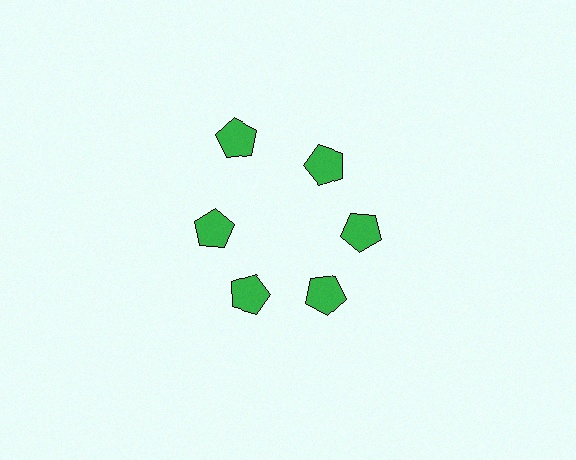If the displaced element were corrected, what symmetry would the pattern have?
It would have 6-fold rotational symmetry — the pattern would map onto itself every 60 degrees.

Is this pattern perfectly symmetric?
No. The 6 green pentagons are arranged in a ring, but one element near the 11 o'clock position is pushed outward from the center, breaking the 6-fold rotational symmetry.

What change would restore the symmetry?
The symmetry would be restored by moving it inward, back onto the ring so that all 6 pentagons sit at equal angles and equal distance from the center.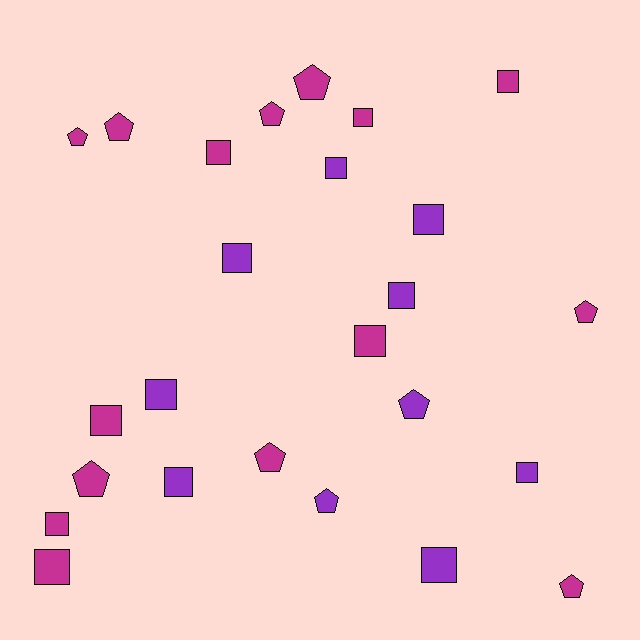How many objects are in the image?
There are 25 objects.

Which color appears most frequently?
Magenta, with 15 objects.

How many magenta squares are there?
There are 7 magenta squares.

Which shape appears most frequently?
Square, with 15 objects.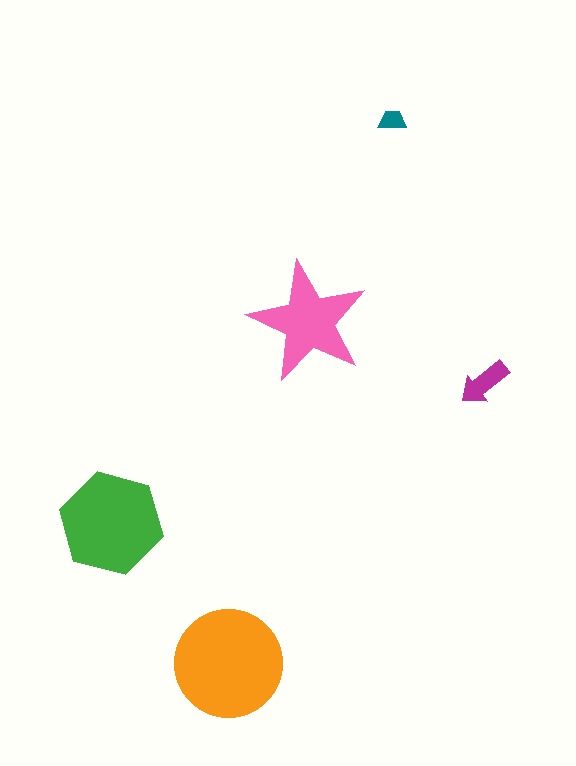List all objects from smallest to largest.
The teal trapezoid, the magenta arrow, the pink star, the green hexagon, the orange circle.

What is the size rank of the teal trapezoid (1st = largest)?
5th.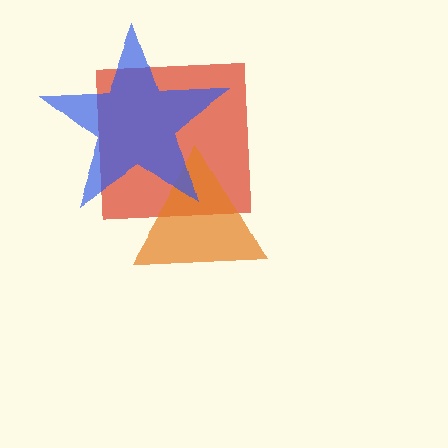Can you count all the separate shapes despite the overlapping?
Yes, there are 3 separate shapes.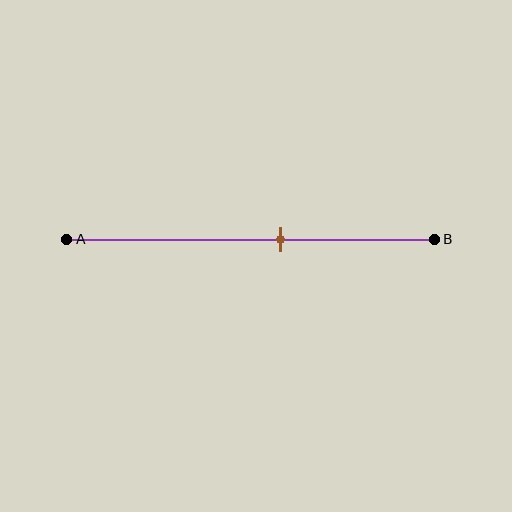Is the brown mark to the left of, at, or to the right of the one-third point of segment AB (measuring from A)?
The brown mark is to the right of the one-third point of segment AB.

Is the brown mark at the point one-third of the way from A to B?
No, the mark is at about 60% from A, not at the 33% one-third point.